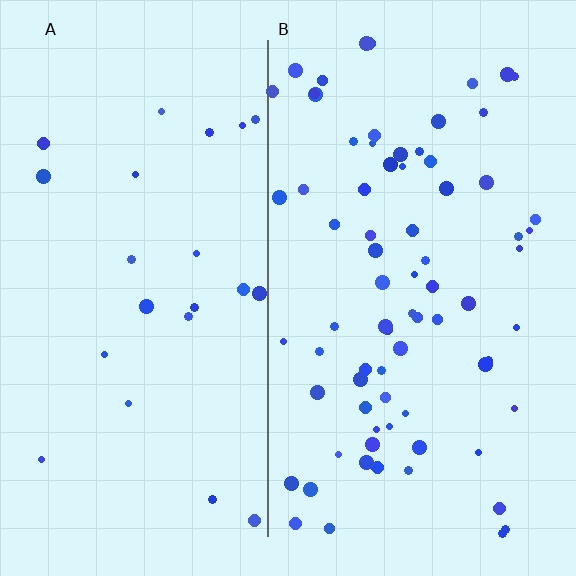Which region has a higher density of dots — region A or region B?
B (the right).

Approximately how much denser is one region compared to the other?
Approximately 3.3× — region B over region A.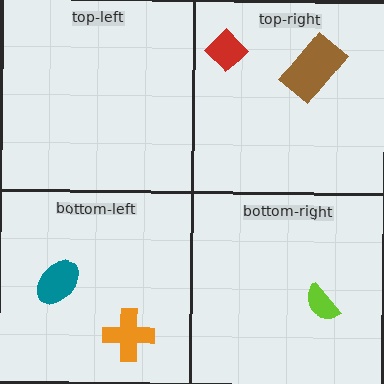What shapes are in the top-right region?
The red diamond, the brown rectangle.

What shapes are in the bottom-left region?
The orange cross, the teal ellipse.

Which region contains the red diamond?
The top-right region.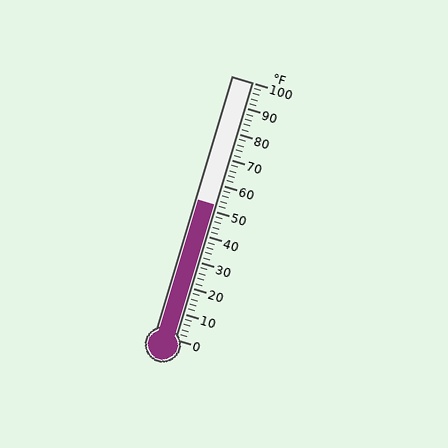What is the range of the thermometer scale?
The thermometer scale ranges from 0°F to 100°F.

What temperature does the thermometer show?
The thermometer shows approximately 52°F.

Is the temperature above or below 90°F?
The temperature is below 90°F.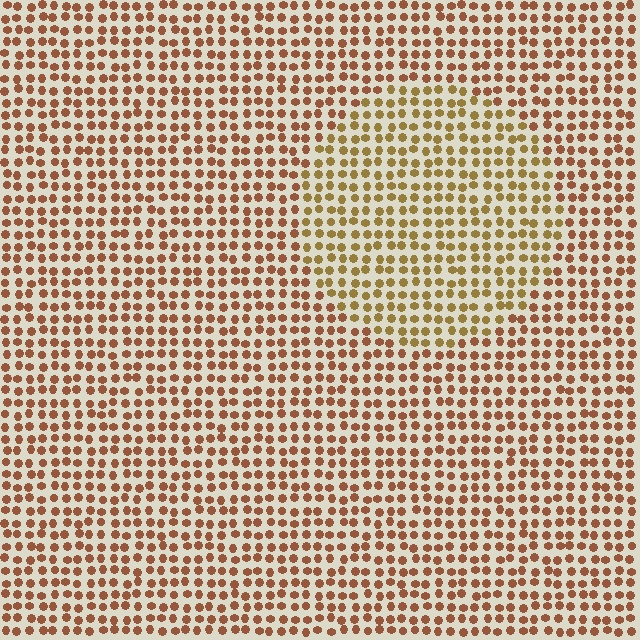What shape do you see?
I see a circle.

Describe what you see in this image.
The image is filled with small brown elements in a uniform arrangement. A circle-shaped region is visible where the elements are tinted to a slightly different hue, forming a subtle color boundary.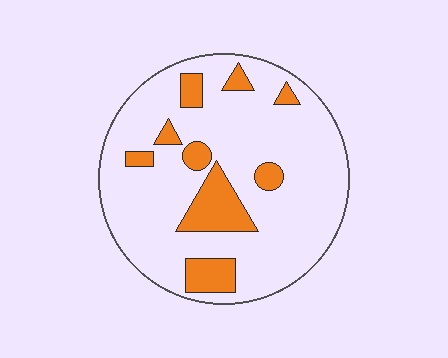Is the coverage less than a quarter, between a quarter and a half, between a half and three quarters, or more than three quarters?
Less than a quarter.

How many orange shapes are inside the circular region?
9.